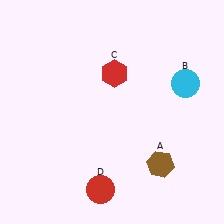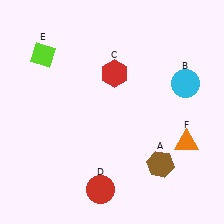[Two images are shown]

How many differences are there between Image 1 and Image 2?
There are 2 differences between the two images.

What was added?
A lime diamond (E), an orange triangle (F) were added in Image 2.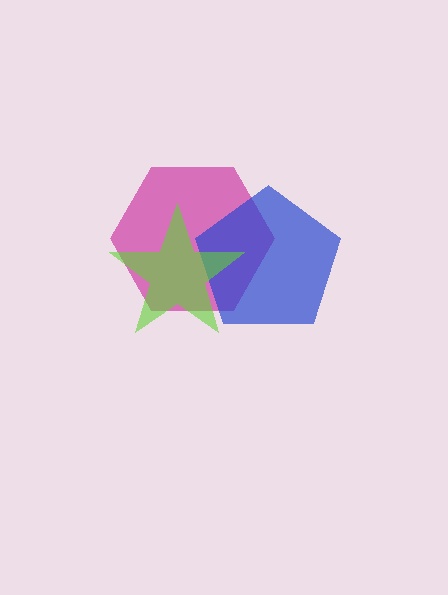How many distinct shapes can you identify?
There are 3 distinct shapes: a magenta hexagon, a blue pentagon, a lime star.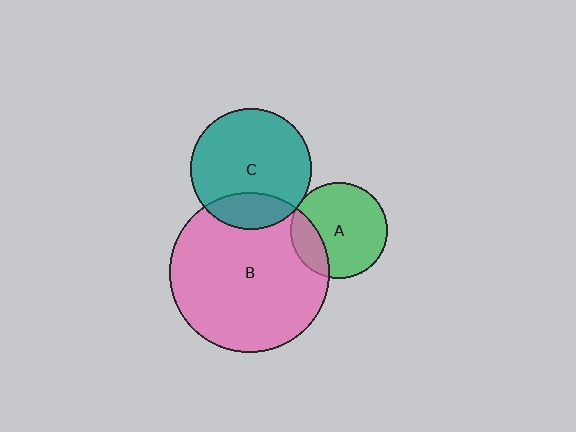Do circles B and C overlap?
Yes.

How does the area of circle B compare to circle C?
Approximately 1.7 times.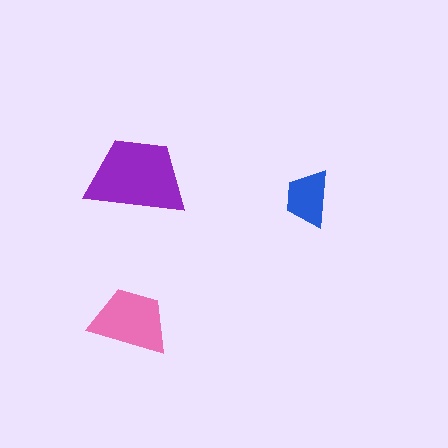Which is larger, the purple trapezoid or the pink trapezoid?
The purple one.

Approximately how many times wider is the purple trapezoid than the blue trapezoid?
About 2 times wider.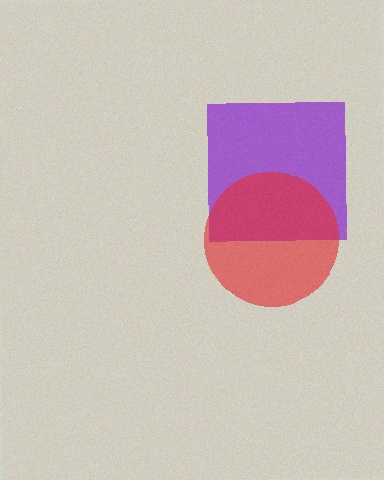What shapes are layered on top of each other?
The layered shapes are: a purple square, a red circle.